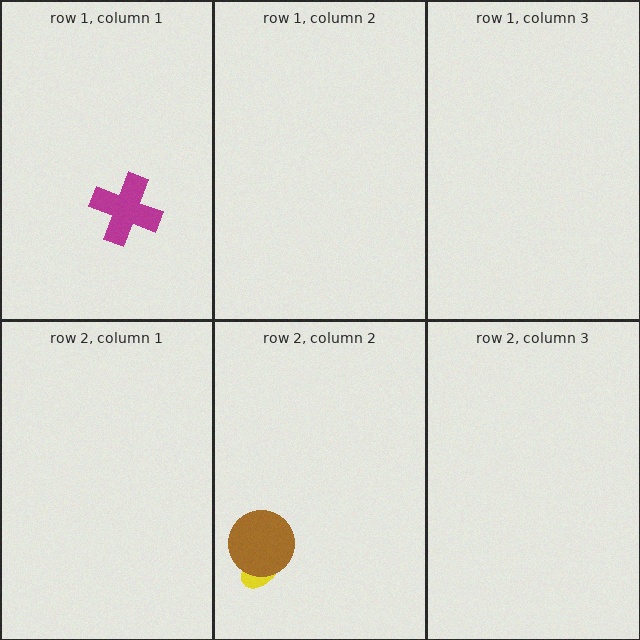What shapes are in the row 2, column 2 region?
The yellow ellipse, the brown circle.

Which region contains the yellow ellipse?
The row 2, column 2 region.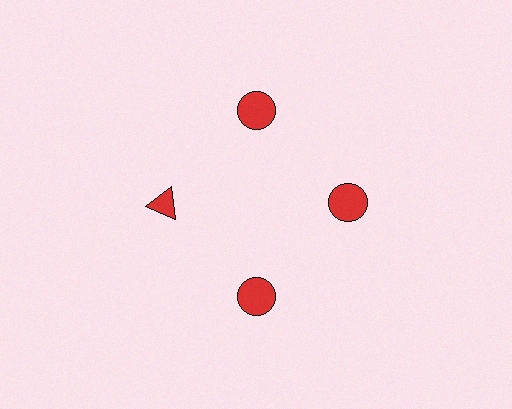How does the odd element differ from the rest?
It has a different shape: triangle instead of circle.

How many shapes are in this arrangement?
There are 4 shapes arranged in a ring pattern.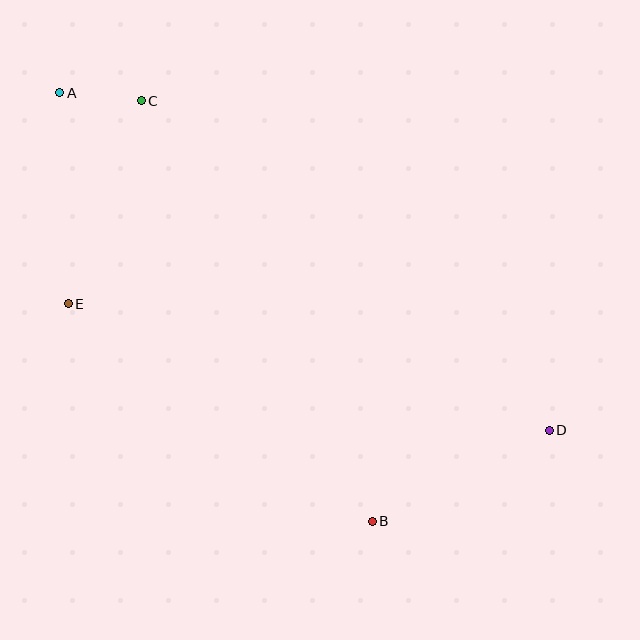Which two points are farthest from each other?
Points A and D are farthest from each other.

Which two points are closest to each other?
Points A and C are closest to each other.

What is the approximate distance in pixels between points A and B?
The distance between A and B is approximately 530 pixels.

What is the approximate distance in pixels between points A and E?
The distance between A and E is approximately 211 pixels.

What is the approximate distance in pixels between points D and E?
The distance between D and E is approximately 497 pixels.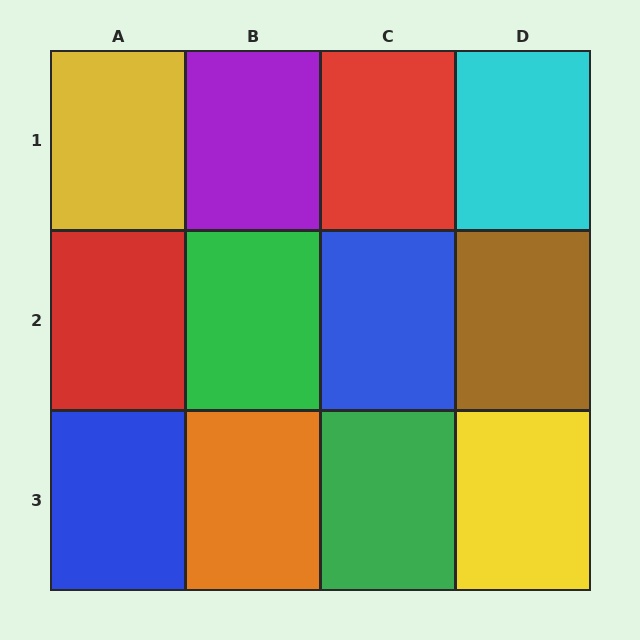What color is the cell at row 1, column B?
Purple.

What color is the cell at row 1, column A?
Yellow.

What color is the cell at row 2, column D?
Brown.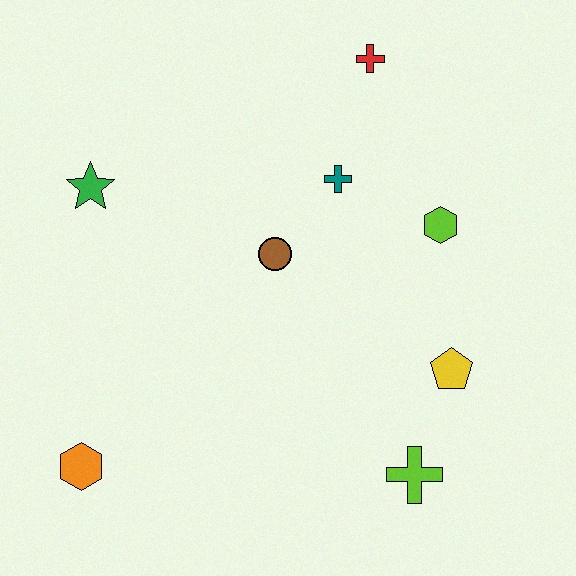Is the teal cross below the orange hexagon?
No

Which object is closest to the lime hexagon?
The teal cross is closest to the lime hexagon.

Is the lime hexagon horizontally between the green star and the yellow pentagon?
Yes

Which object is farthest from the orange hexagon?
The red cross is farthest from the orange hexagon.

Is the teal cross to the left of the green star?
No